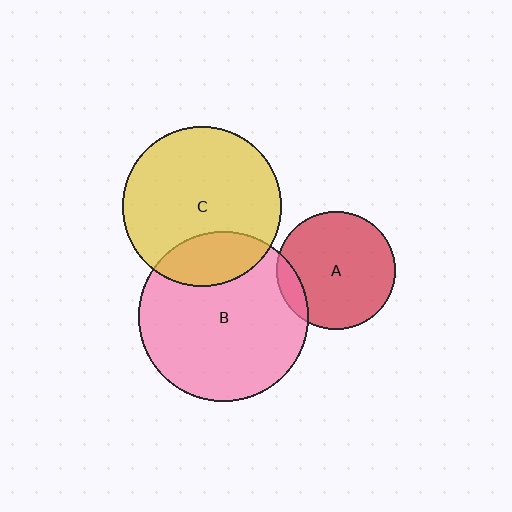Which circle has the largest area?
Circle B (pink).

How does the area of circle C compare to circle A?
Approximately 1.8 times.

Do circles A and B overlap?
Yes.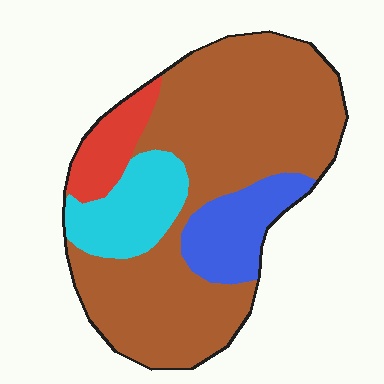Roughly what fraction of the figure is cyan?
Cyan takes up about one eighth (1/8) of the figure.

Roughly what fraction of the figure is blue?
Blue takes up less than a sixth of the figure.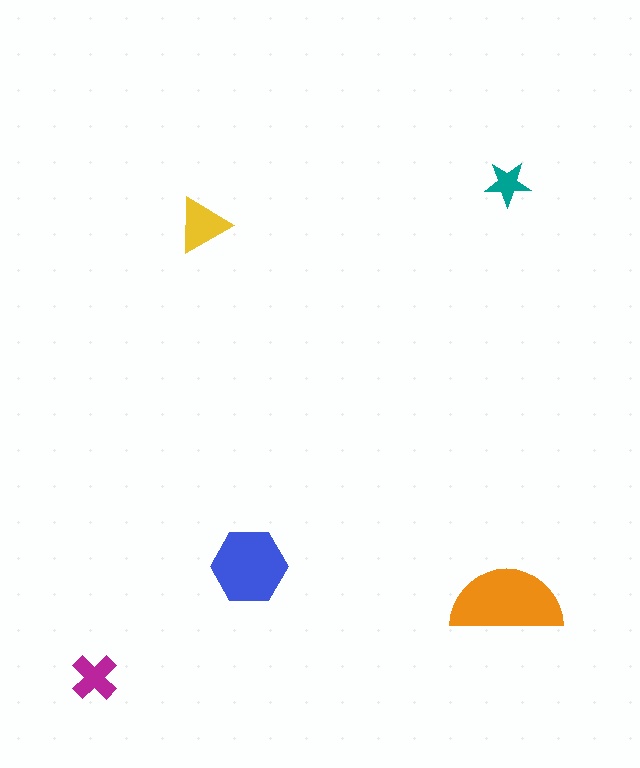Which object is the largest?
The orange semicircle.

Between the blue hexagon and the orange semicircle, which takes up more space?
The orange semicircle.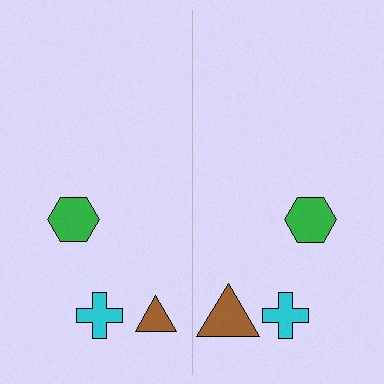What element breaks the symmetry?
The brown triangle on the right side has a different size than its mirror counterpart.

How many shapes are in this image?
There are 6 shapes in this image.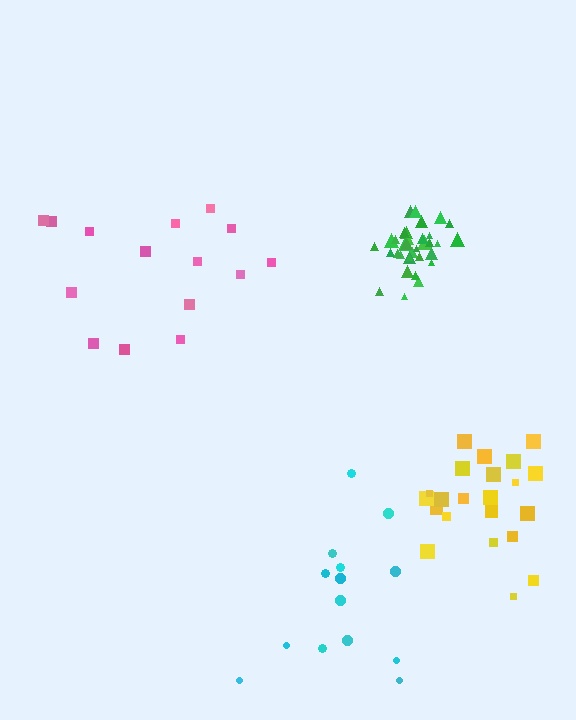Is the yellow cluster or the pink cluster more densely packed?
Yellow.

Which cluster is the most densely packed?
Green.